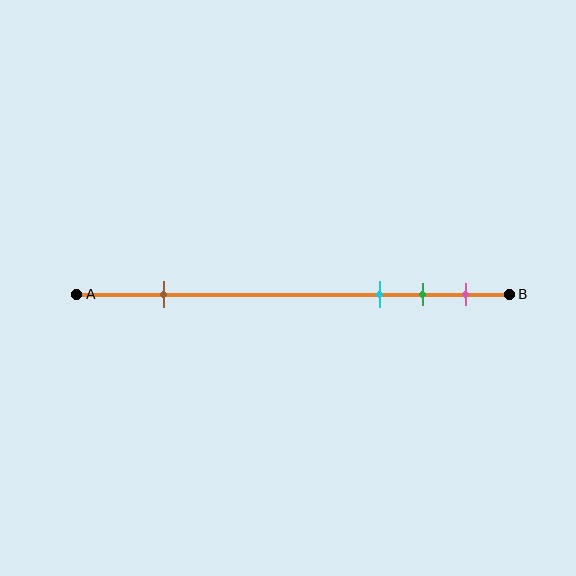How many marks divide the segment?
There are 4 marks dividing the segment.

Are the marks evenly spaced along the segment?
No, the marks are not evenly spaced.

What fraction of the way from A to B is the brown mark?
The brown mark is approximately 20% (0.2) of the way from A to B.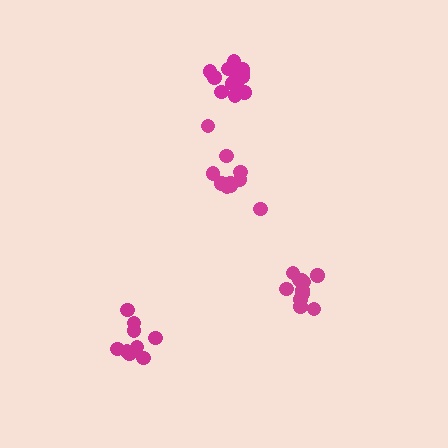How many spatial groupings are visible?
There are 4 spatial groupings.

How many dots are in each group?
Group 1: 10 dots, Group 2: 14 dots, Group 3: 9 dots, Group 4: 12 dots (45 total).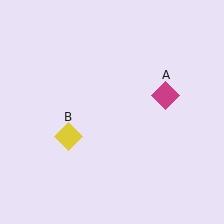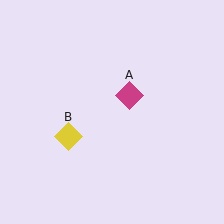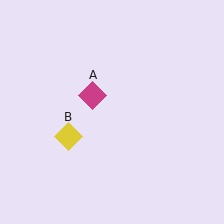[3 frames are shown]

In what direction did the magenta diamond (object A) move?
The magenta diamond (object A) moved left.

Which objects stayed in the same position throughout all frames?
Yellow diamond (object B) remained stationary.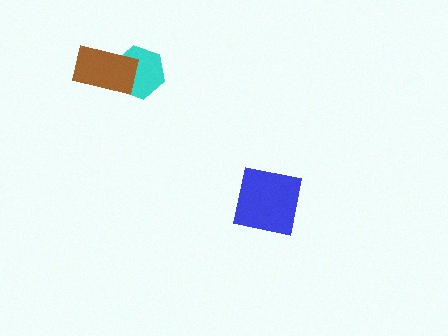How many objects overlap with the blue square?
0 objects overlap with the blue square.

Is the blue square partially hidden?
No, no other shape covers it.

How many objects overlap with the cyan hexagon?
1 object overlaps with the cyan hexagon.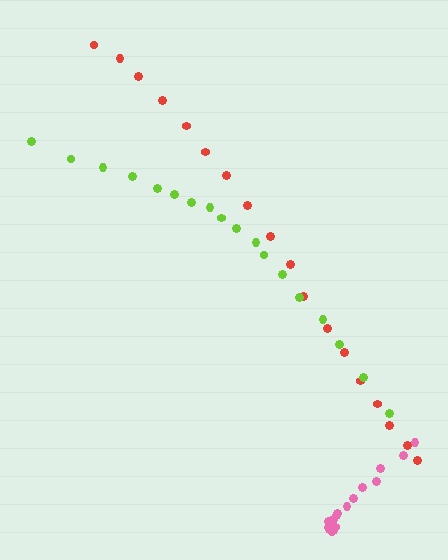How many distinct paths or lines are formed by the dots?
There are 3 distinct paths.